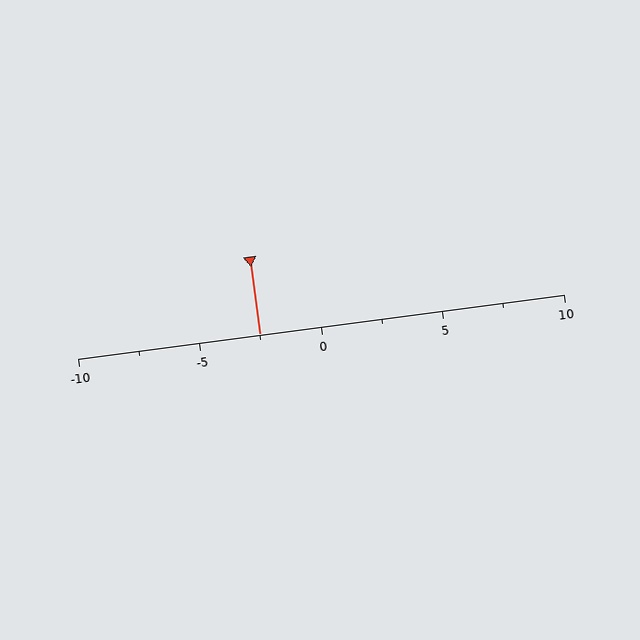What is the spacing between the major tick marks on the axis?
The major ticks are spaced 5 apart.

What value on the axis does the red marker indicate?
The marker indicates approximately -2.5.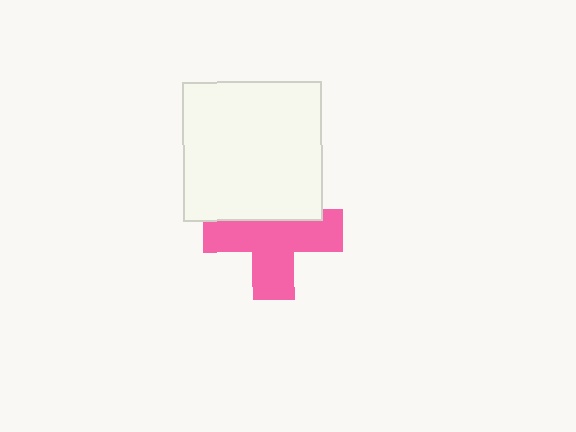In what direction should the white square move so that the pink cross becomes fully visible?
The white square should move up. That is the shortest direction to clear the overlap and leave the pink cross fully visible.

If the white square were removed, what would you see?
You would see the complete pink cross.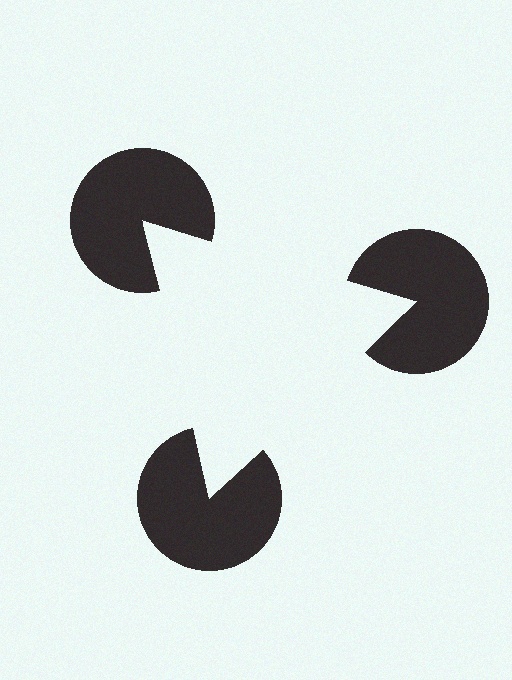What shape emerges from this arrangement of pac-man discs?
An illusory triangle — its edges are inferred from the aligned wedge cuts in the pac-man discs, not physically drawn.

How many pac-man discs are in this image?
There are 3 — one at each vertex of the illusory triangle.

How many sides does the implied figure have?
3 sides.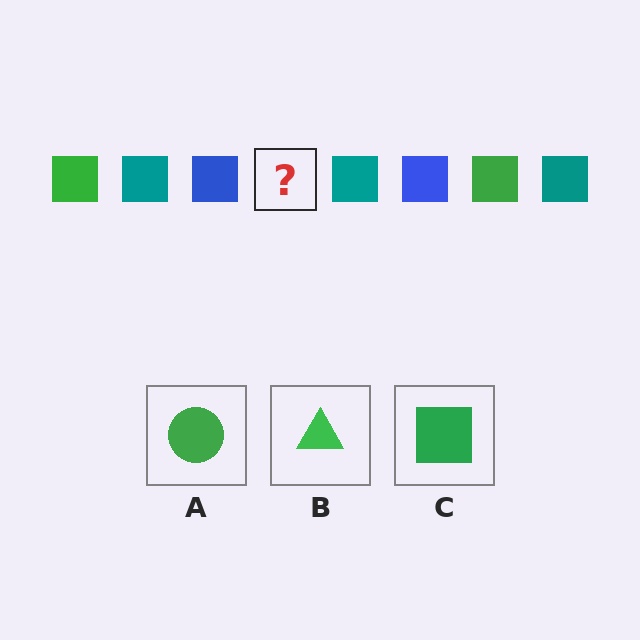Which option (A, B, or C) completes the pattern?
C.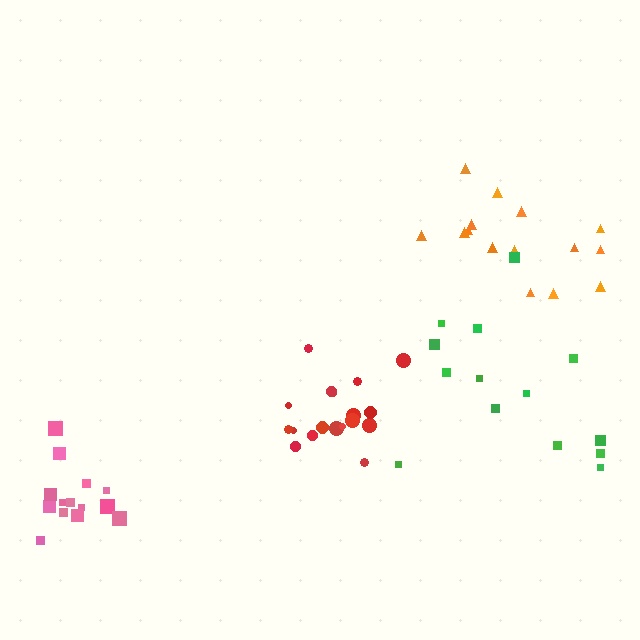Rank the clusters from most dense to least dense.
red, pink, orange, green.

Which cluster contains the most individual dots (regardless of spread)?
Red (18).